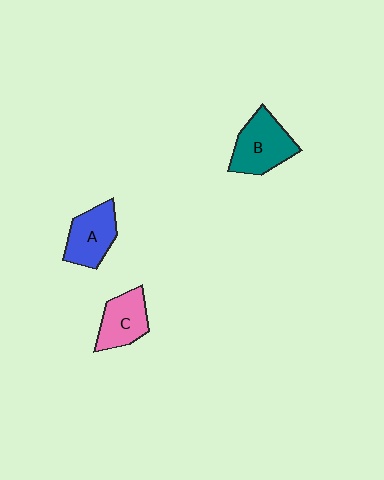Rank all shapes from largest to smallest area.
From largest to smallest: B (teal), A (blue), C (pink).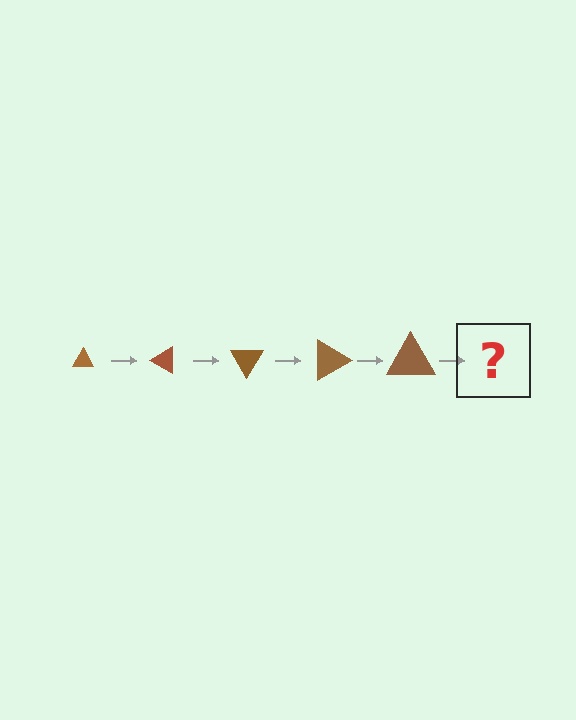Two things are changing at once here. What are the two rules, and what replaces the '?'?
The two rules are that the triangle grows larger each step and it rotates 30 degrees each step. The '?' should be a triangle, larger than the previous one and rotated 150 degrees from the start.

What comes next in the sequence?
The next element should be a triangle, larger than the previous one and rotated 150 degrees from the start.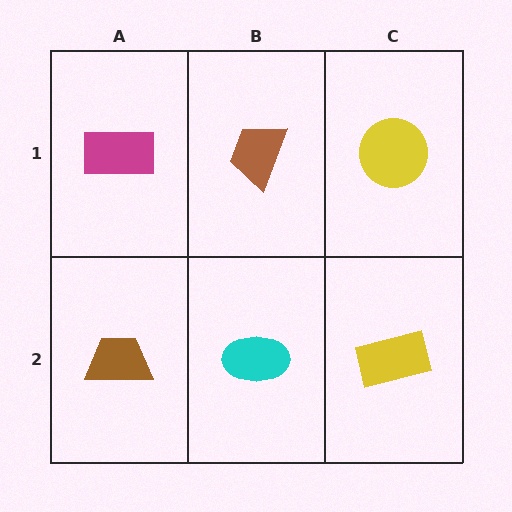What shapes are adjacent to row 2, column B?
A brown trapezoid (row 1, column B), a brown trapezoid (row 2, column A), a yellow rectangle (row 2, column C).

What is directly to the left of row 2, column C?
A cyan ellipse.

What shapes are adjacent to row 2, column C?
A yellow circle (row 1, column C), a cyan ellipse (row 2, column B).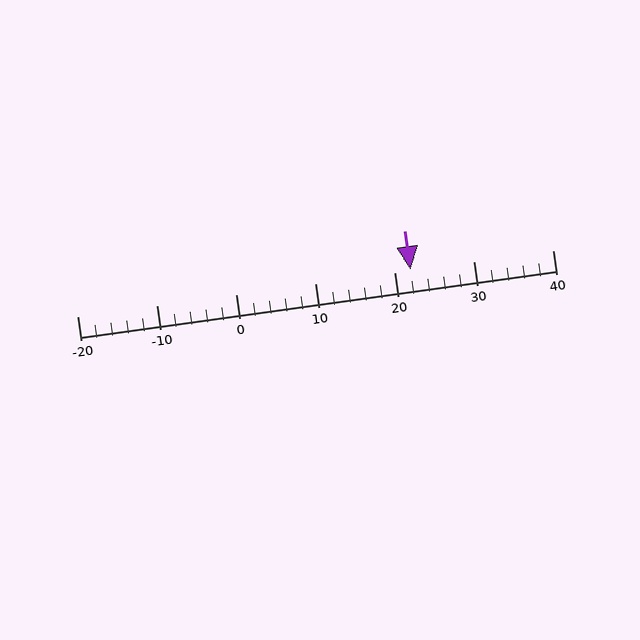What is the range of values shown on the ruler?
The ruler shows values from -20 to 40.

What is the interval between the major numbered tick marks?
The major tick marks are spaced 10 units apart.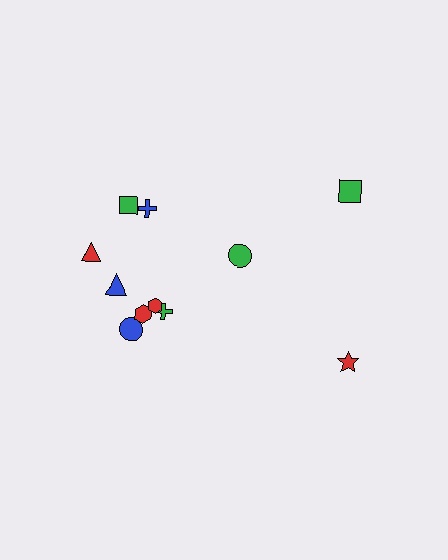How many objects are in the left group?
There are 8 objects.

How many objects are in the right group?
There are 3 objects.